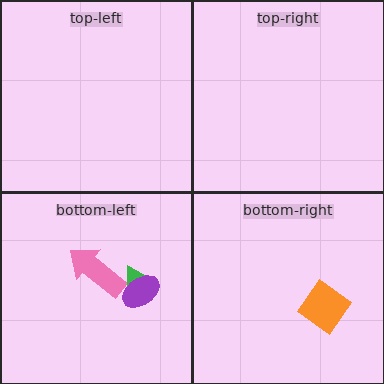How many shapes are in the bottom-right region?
1.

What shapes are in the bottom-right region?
The orange diamond.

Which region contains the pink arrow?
The bottom-left region.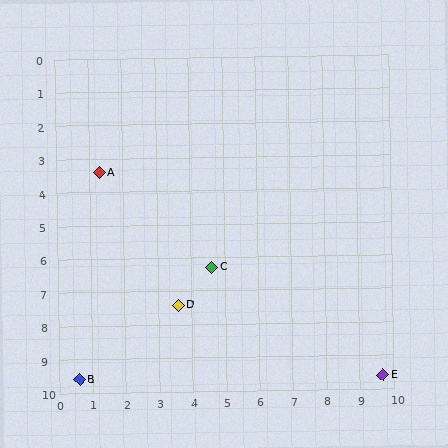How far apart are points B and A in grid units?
Points B and A are about 6.2 grid units apart.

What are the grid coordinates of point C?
Point C is at approximately (4.6, 6.3).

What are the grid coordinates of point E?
Point E is at approximately (9.7, 9.6).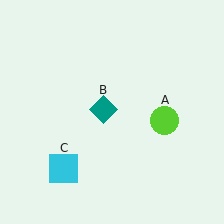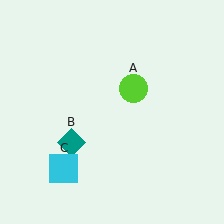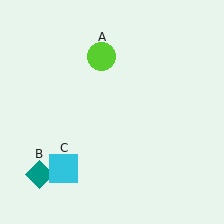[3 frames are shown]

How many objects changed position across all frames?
2 objects changed position: lime circle (object A), teal diamond (object B).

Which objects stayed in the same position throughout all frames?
Cyan square (object C) remained stationary.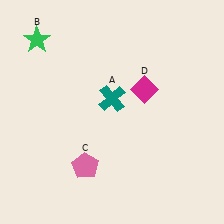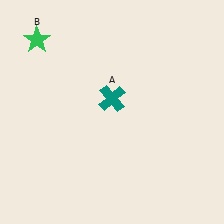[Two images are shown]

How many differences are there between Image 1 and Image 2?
There are 2 differences between the two images.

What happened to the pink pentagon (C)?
The pink pentagon (C) was removed in Image 2. It was in the bottom-left area of Image 1.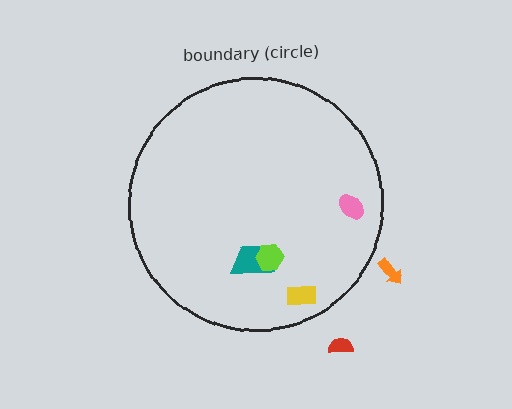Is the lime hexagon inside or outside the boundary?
Inside.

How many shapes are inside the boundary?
4 inside, 2 outside.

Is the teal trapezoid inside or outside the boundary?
Inside.